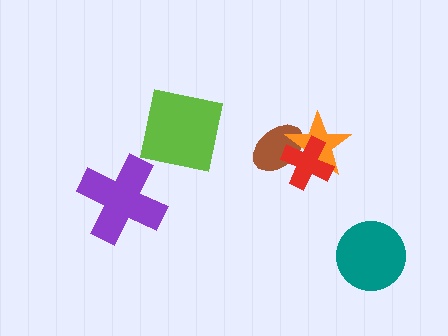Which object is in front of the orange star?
The red cross is in front of the orange star.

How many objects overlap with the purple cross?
0 objects overlap with the purple cross.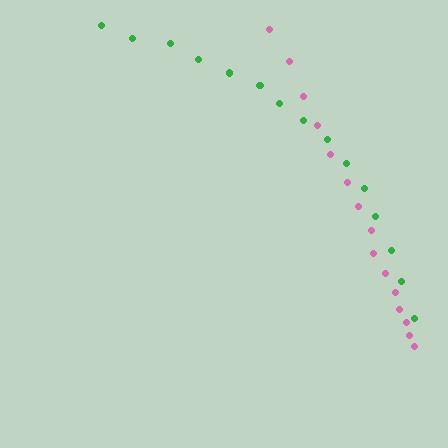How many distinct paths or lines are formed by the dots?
There are 2 distinct paths.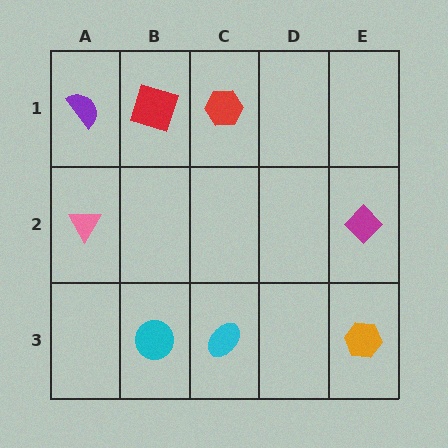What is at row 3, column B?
A cyan circle.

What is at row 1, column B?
A red square.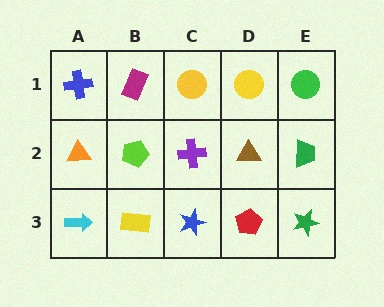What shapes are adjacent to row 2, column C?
A yellow circle (row 1, column C), a blue star (row 3, column C), a lime pentagon (row 2, column B), a brown triangle (row 2, column D).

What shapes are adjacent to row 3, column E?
A green trapezoid (row 2, column E), a red pentagon (row 3, column D).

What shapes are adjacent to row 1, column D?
A brown triangle (row 2, column D), a yellow circle (row 1, column C), a green circle (row 1, column E).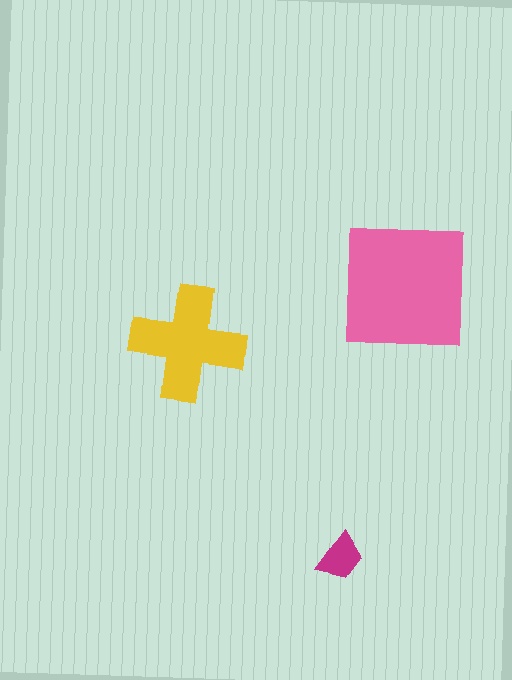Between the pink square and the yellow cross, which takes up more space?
The pink square.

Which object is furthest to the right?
The pink square is rightmost.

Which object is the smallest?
The magenta trapezoid.